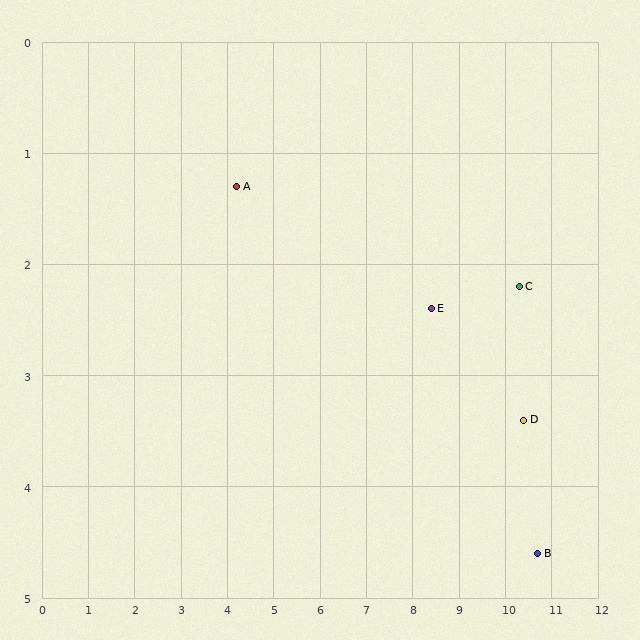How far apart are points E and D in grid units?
Points E and D are about 2.2 grid units apart.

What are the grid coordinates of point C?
Point C is at approximately (10.3, 2.2).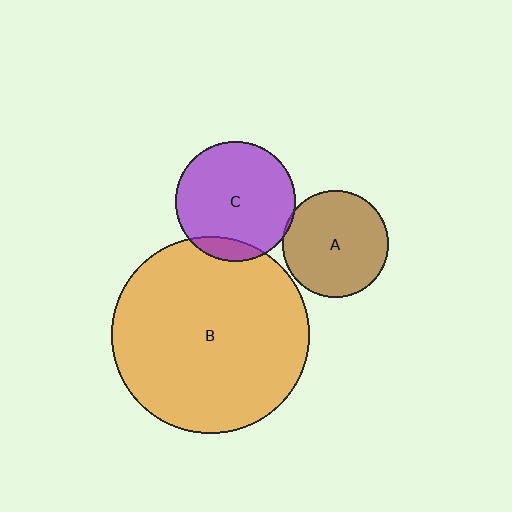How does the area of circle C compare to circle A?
Approximately 1.3 times.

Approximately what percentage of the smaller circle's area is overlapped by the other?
Approximately 10%.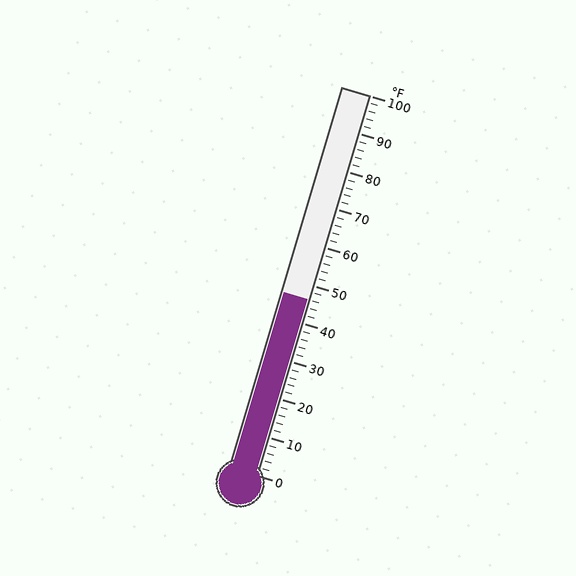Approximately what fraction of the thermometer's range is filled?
The thermometer is filled to approximately 45% of its range.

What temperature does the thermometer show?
The thermometer shows approximately 46°F.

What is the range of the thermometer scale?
The thermometer scale ranges from 0°F to 100°F.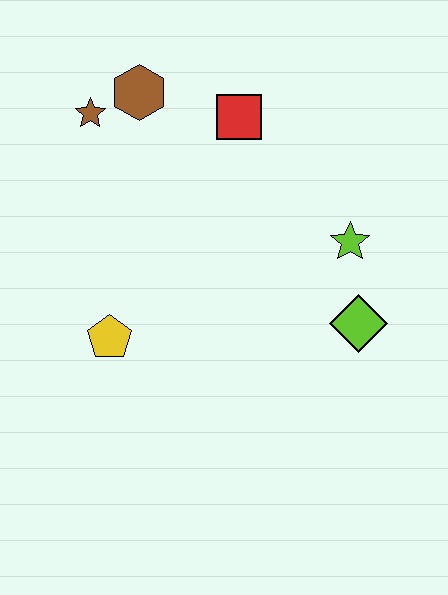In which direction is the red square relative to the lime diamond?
The red square is above the lime diamond.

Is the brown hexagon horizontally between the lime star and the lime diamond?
No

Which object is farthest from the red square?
The yellow pentagon is farthest from the red square.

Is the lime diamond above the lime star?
No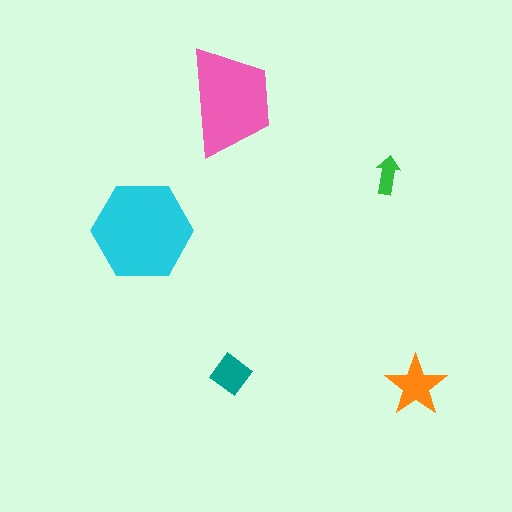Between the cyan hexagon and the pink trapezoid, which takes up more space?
The cyan hexagon.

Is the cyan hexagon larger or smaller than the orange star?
Larger.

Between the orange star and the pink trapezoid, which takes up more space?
The pink trapezoid.